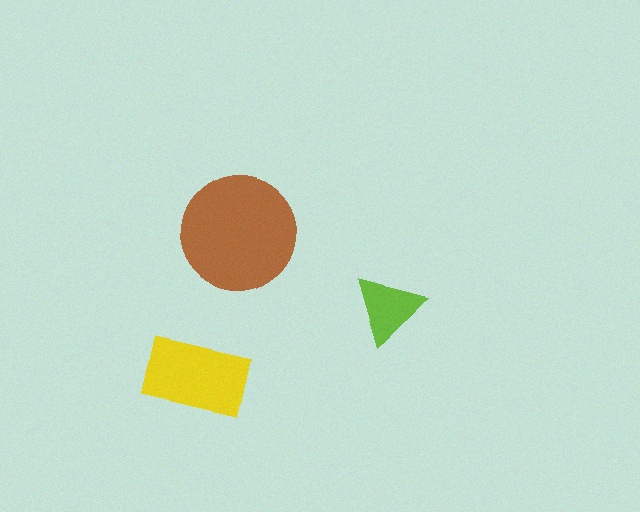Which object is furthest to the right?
The lime triangle is rightmost.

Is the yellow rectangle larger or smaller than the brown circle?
Smaller.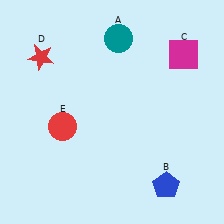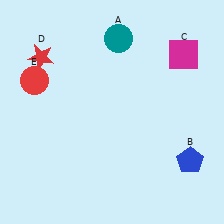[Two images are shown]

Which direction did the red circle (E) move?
The red circle (E) moved up.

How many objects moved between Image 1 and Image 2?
2 objects moved between the two images.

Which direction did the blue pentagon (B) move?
The blue pentagon (B) moved up.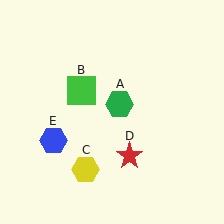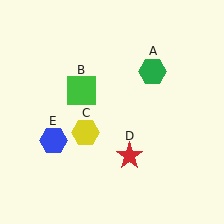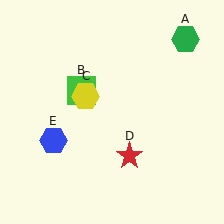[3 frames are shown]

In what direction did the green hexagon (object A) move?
The green hexagon (object A) moved up and to the right.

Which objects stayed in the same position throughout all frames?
Green square (object B) and red star (object D) and blue hexagon (object E) remained stationary.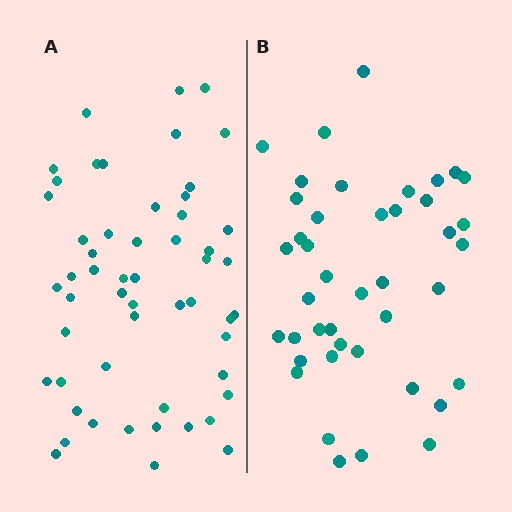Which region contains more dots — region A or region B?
Region A (the left region) has more dots.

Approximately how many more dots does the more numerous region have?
Region A has roughly 12 or so more dots than region B.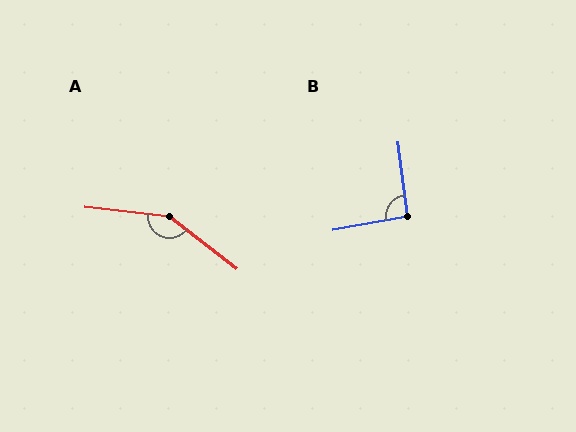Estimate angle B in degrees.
Approximately 93 degrees.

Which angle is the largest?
A, at approximately 149 degrees.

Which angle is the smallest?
B, at approximately 93 degrees.